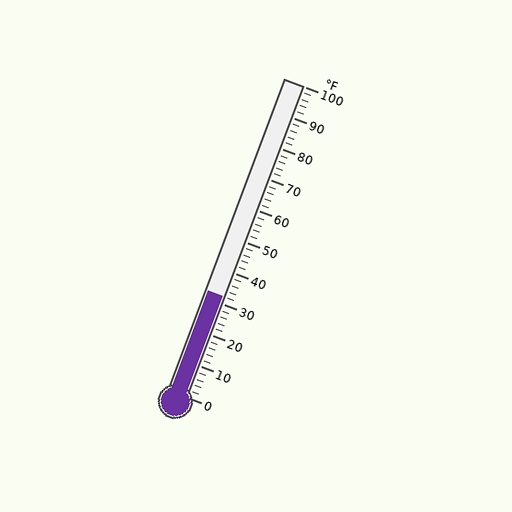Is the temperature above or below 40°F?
The temperature is below 40°F.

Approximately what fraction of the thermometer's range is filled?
The thermometer is filled to approximately 30% of its range.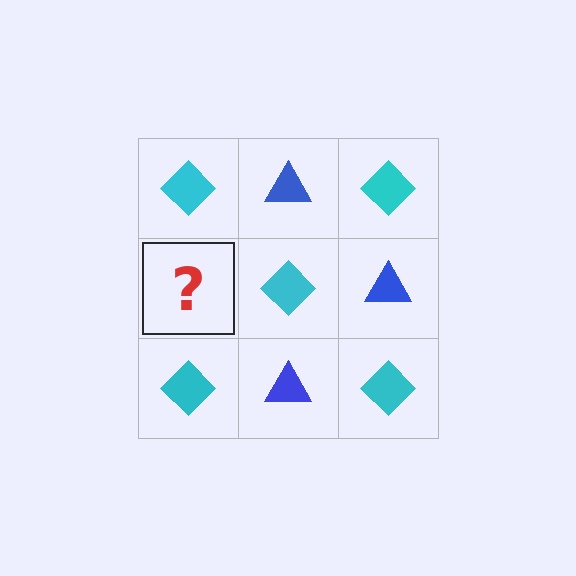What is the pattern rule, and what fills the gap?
The rule is that it alternates cyan diamond and blue triangle in a checkerboard pattern. The gap should be filled with a blue triangle.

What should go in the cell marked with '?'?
The missing cell should contain a blue triangle.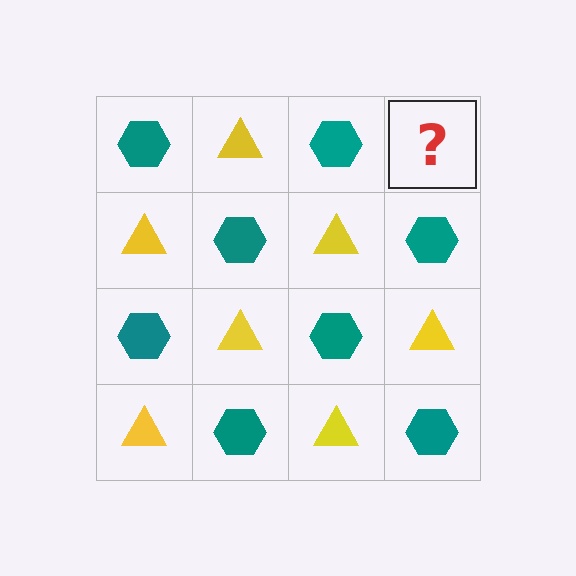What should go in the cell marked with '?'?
The missing cell should contain a yellow triangle.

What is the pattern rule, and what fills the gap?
The rule is that it alternates teal hexagon and yellow triangle in a checkerboard pattern. The gap should be filled with a yellow triangle.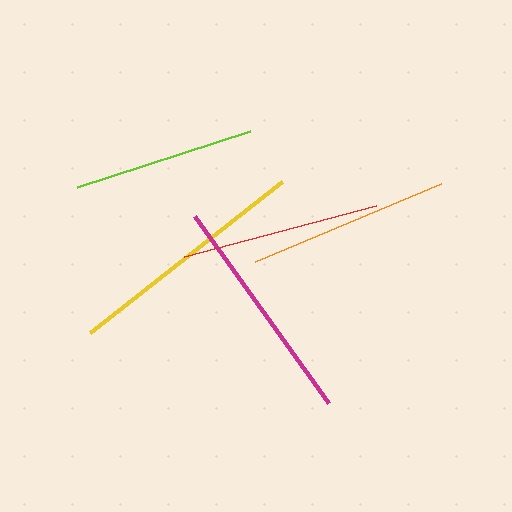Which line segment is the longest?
The yellow line is the longest at approximately 245 pixels.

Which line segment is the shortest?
The lime line is the shortest at approximately 182 pixels.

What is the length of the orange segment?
The orange segment is approximately 201 pixels long.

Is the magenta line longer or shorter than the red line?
The magenta line is longer than the red line.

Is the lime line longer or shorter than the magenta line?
The magenta line is longer than the lime line.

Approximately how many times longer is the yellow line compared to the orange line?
The yellow line is approximately 1.2 times the length of the orange line.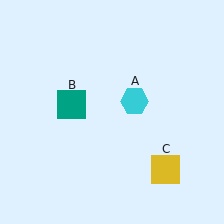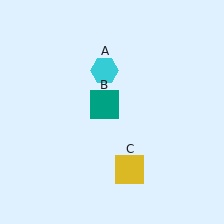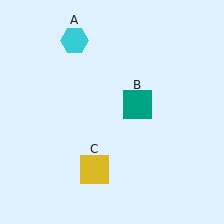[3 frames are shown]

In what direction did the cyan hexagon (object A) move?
The cyan hexagon (object A) moved up and to the left.